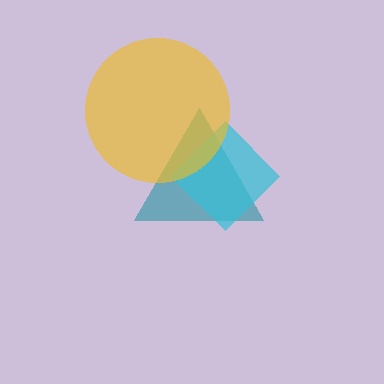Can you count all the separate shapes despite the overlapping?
Yes, there are 3 separate shapes.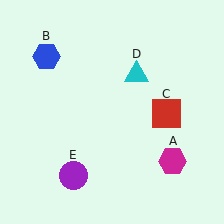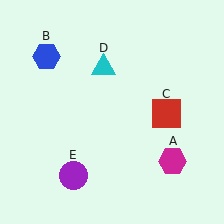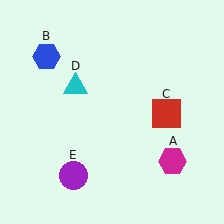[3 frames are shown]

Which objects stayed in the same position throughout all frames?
Magenta hexagon (object A) and blue hexagon (object B) and red square (object C) and purple circle (object E) remained stationary.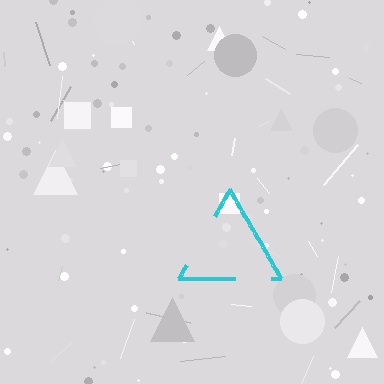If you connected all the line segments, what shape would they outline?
They would outline a triangle.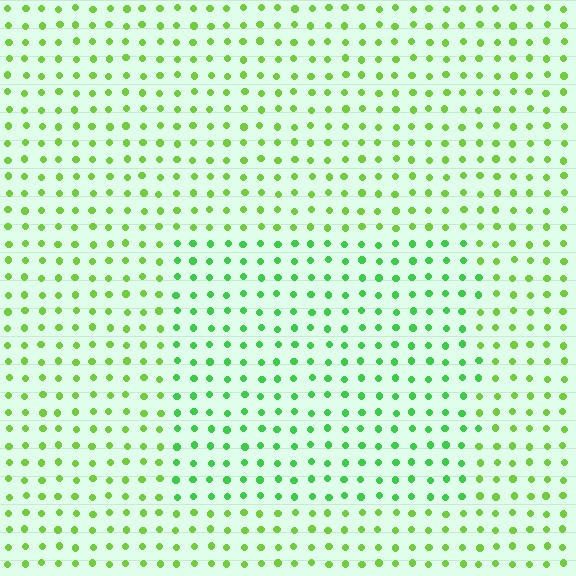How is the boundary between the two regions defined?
The boundary is defined purely by a slight shift in hue (about 28 degrees). Spacing, size, and orientation are identical on both sides.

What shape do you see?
I see a rectangle.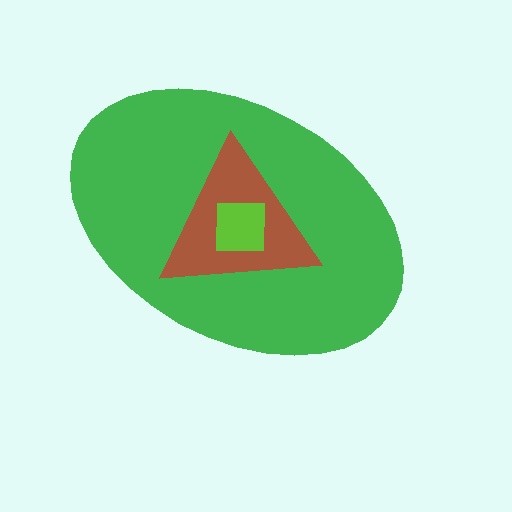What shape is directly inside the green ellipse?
The brown triangle.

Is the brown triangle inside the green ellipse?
Yes.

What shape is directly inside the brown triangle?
The lime square.